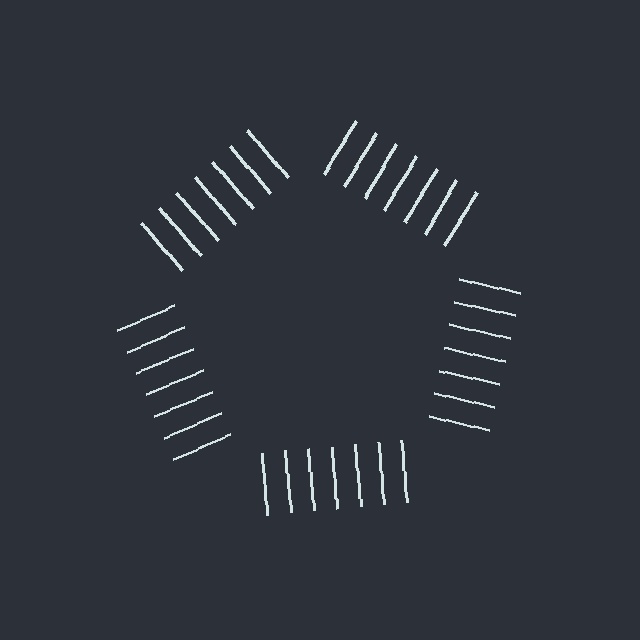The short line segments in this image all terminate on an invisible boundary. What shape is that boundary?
An illusory pentagon — the line segments terminate on its edges but no continuous stroke is drawn.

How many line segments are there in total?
35 — 7 along each of the 5 edges.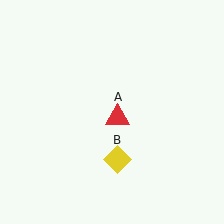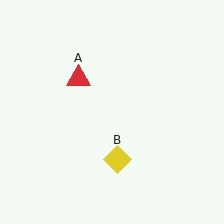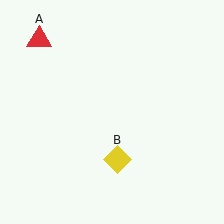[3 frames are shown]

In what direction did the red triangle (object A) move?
The red triangle (object A) moved up and to the left.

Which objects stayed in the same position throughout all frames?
Yellow diamond (object B) remained stationary.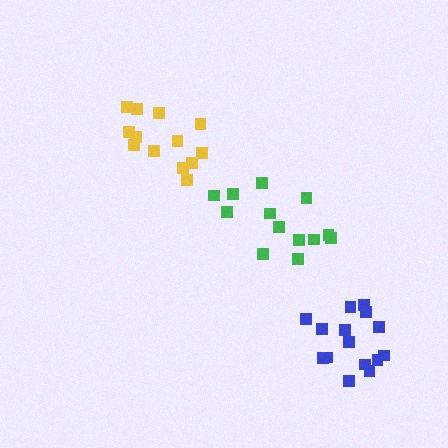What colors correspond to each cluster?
The clusters are colored: green, blue, yellow.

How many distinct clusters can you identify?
There are 3 distinct clusters.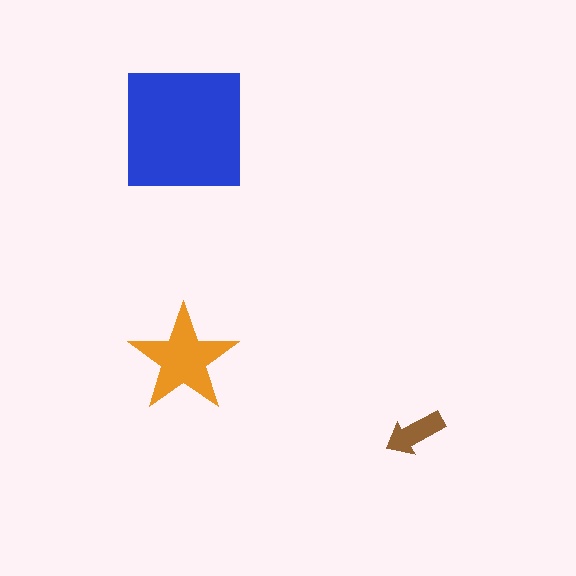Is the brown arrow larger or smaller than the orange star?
Smaller.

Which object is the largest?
The blue square.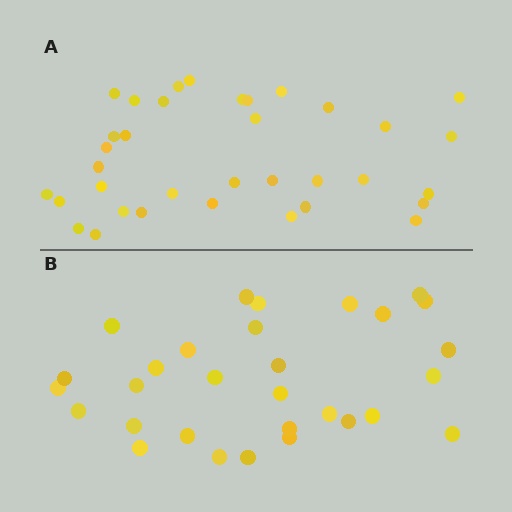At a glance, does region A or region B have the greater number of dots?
Region A (the top region) has more dots.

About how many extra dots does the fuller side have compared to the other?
Region A has about 5 more dots than region B.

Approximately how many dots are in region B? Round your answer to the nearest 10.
About 30 dots.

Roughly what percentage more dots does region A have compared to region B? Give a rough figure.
About 15% more.